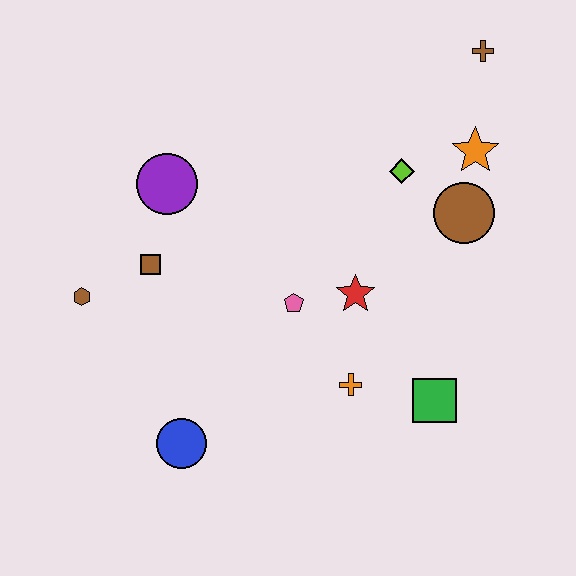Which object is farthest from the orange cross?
The brown cross is farthest from the orange cross.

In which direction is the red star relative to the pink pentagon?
The red star is to the right of the pink pentagon.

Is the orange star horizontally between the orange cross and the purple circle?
No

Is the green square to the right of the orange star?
No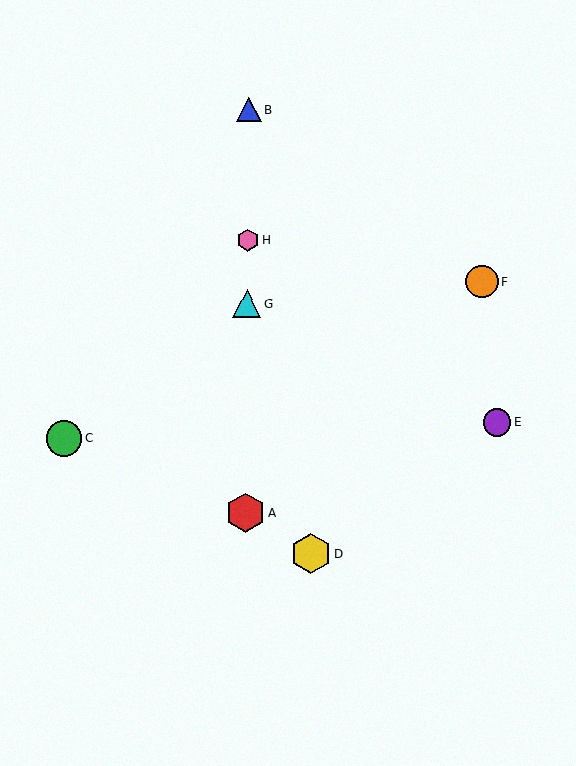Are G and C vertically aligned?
No, G is at x≈247 and C is at x≈64.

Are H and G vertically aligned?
Yes, both are at x≈248.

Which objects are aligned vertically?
Objects A, B, G, H are aligned vertically.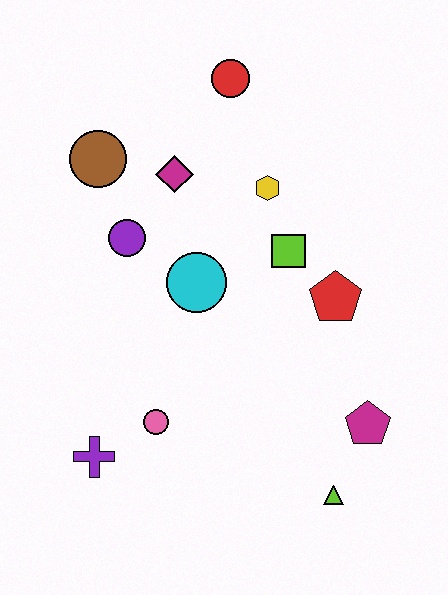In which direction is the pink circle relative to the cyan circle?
The pink circle is below the cyan circle.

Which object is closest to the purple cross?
The pink circle is closest to the purple cross.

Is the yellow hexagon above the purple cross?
Yes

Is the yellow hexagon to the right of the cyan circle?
Yes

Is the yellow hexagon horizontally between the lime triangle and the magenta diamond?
Yes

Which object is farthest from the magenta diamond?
The lime triangle is farthest from the magenta diamond.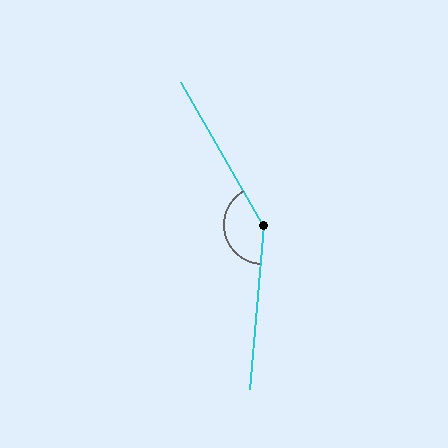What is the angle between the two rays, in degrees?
Approximately 145 degrees.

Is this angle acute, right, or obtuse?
It is obtuse.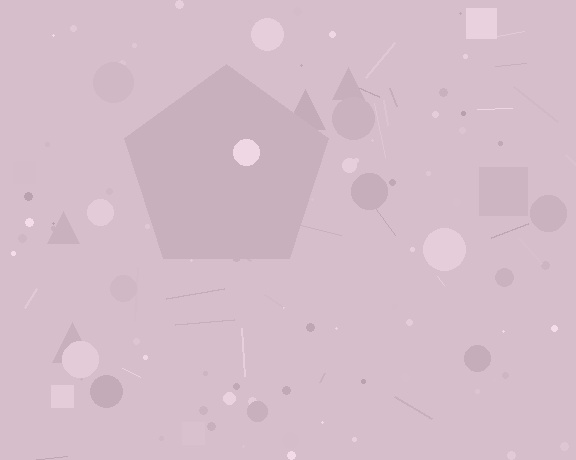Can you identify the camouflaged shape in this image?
The camouflaged shape is a pentagon.